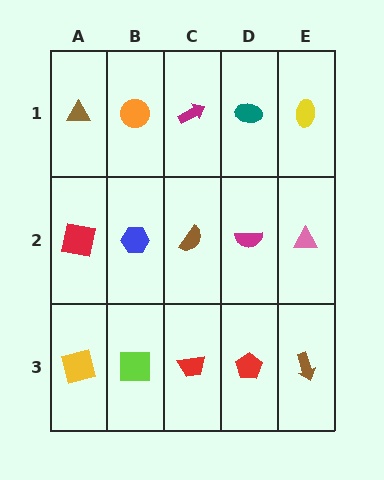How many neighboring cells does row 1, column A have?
2.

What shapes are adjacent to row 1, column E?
A pink triangle (row 2, column E), a teal ellipse (row 1, column D).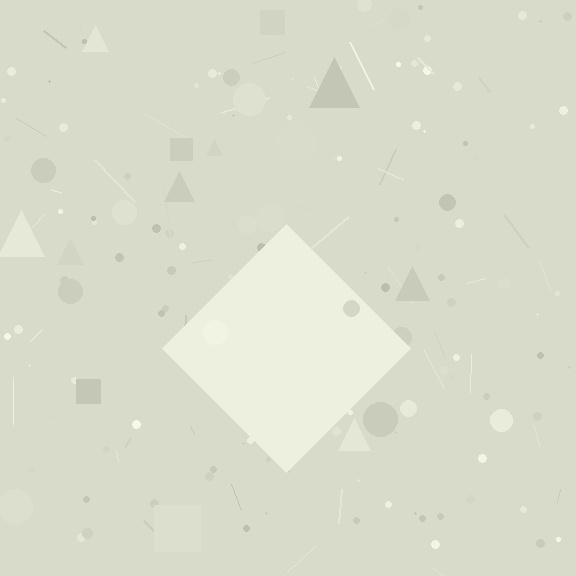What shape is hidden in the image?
A diamond is hidden in the image.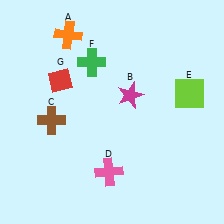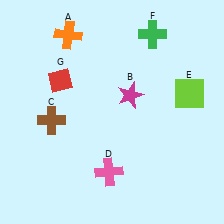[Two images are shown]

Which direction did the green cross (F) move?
The green cross (F) moved right.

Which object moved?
The green cross (F) moved right.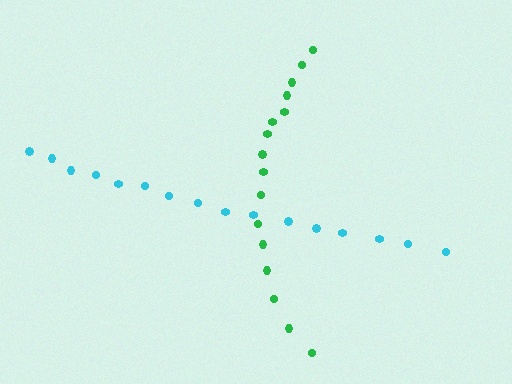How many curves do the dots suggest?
There are 2 distinct paths.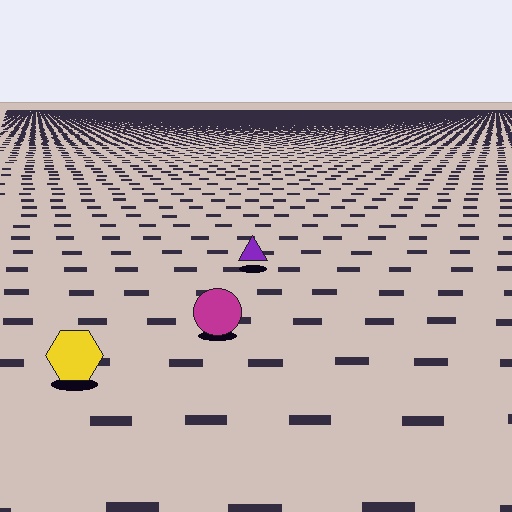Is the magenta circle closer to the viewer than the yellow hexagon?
No. The yellow hexagon is closer — you can tell from the texture gradient: the ground texture is coarser near it.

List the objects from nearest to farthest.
From nearest to farthest: the yellow hexagon, the magenta circle, the purple triangle.